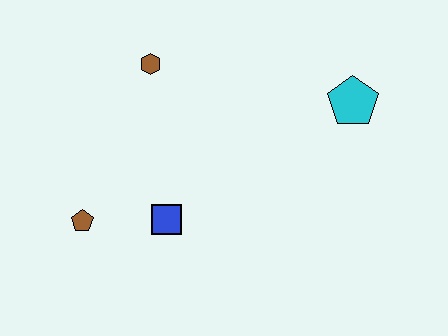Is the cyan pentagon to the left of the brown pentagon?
No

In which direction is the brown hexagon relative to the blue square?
The brown hexagon is above the blue square.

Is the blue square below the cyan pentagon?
Yes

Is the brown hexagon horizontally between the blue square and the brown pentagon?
Yes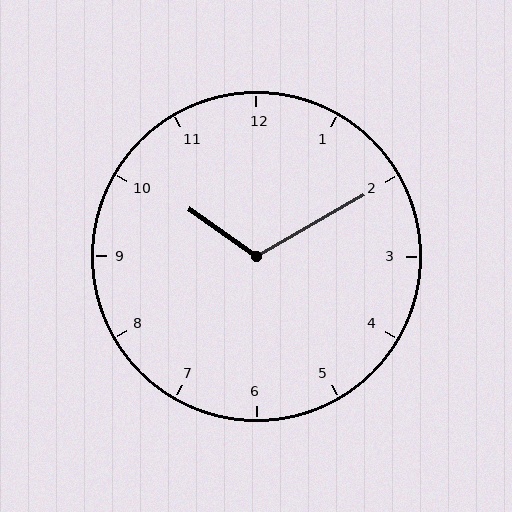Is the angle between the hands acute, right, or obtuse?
It is obtuse.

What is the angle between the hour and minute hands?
Approximately 115 degrees.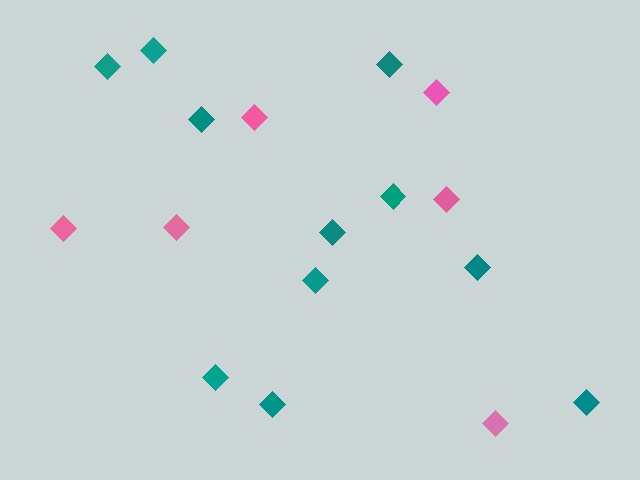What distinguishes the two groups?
There are 2 groups: one group of pink diamonds (6) and one group of teal diamonds (11).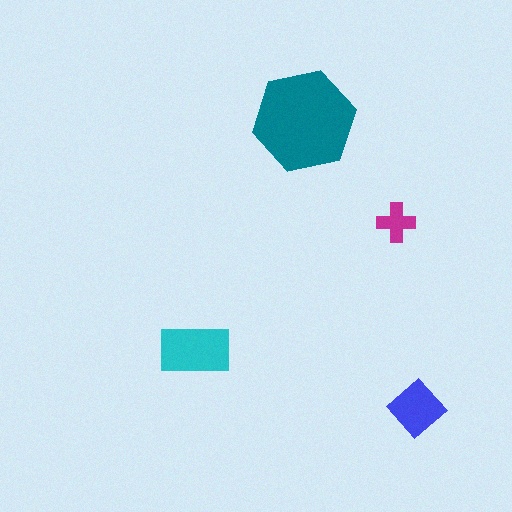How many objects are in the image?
There are 4 objects in the image.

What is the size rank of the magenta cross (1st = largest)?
4th.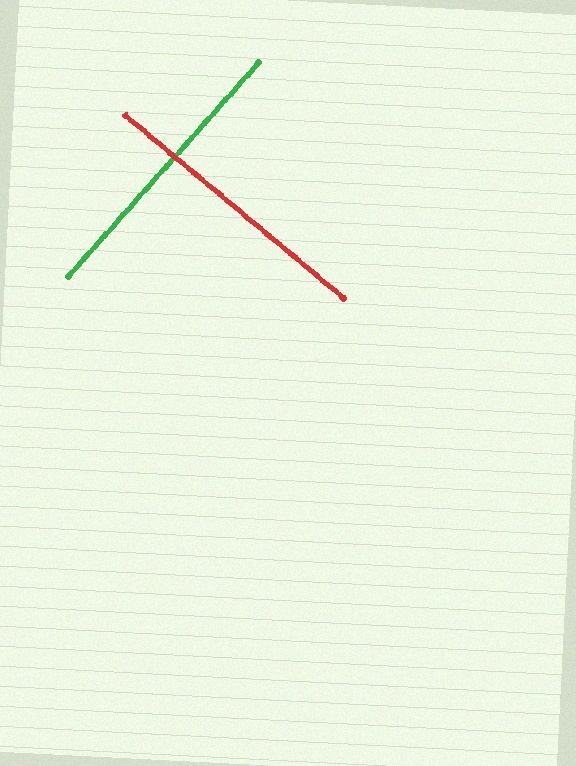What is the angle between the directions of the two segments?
Approximately 88 degrees.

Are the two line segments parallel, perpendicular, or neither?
Perpendicular — they meet at approximately 88°.